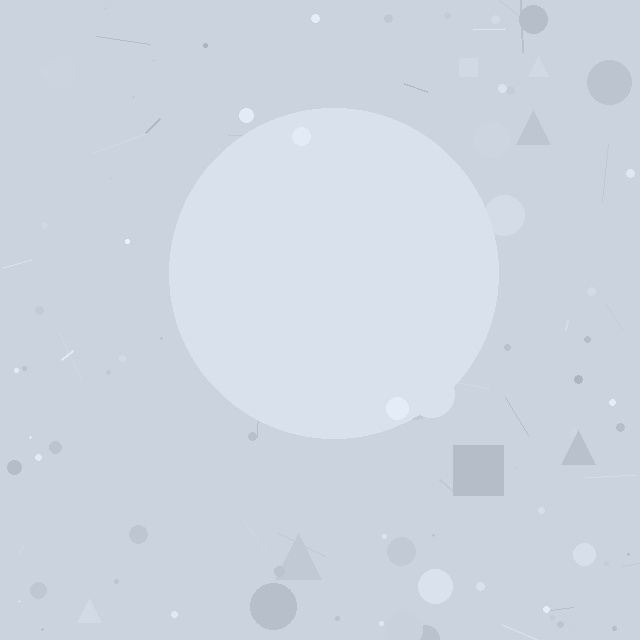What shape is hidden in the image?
A circle is hidden in the image.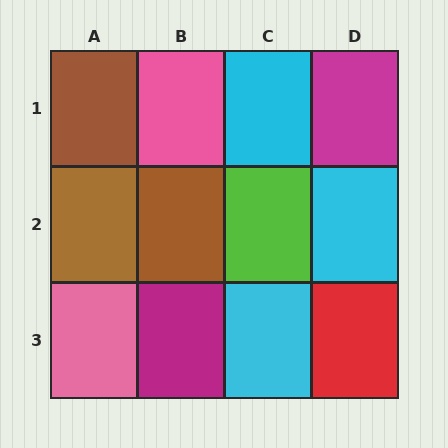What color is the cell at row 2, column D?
Cyan.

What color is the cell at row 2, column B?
Brown.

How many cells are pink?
2 cells are pink.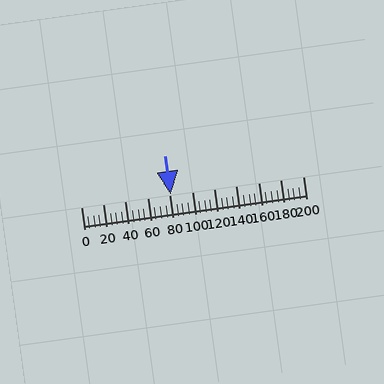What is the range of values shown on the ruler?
The ruler shows values from 0 to 200.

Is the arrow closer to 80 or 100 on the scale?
The arrow is closer to 80.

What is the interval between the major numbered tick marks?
The major tick marks are spaced 20 units apart.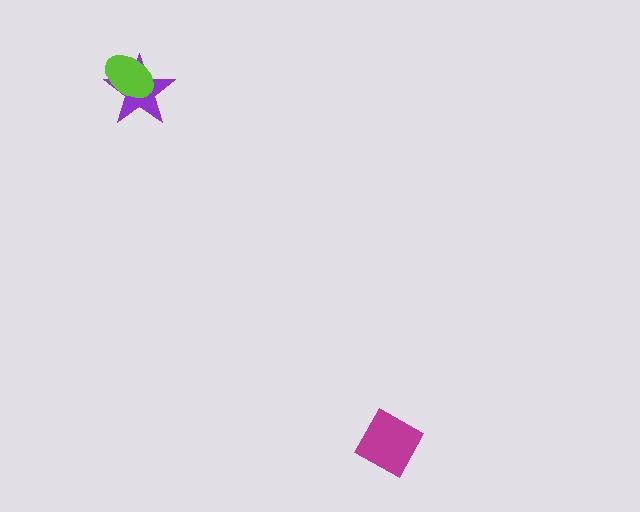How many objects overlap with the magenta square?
0 objects overlap with the magenta square.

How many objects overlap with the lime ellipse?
1 object overlaps with the lime ellipse.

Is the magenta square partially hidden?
No, no other shape covers it.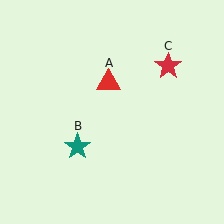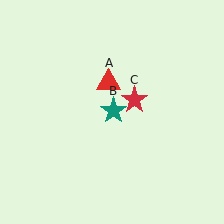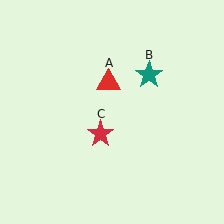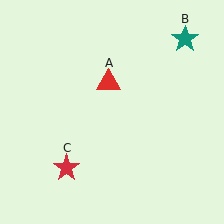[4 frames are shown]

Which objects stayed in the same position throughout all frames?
Red triangle (object A) remained stationary.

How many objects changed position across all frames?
2 objects changed position: teal star (object B), red star (object C).